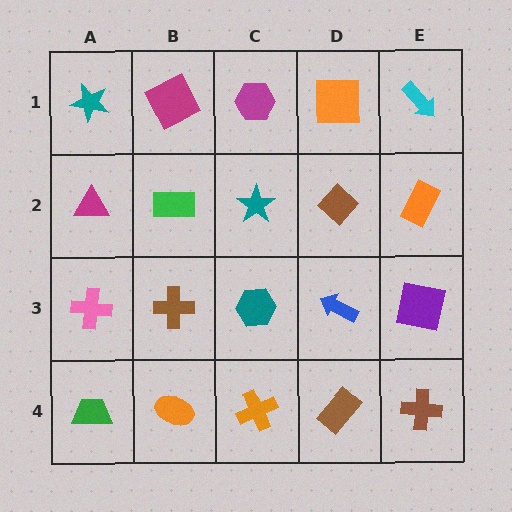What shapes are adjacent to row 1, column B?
A green rectangle (row 2, column B), a teal star (row 1, column A), a magenta hexagon (row 1, column C).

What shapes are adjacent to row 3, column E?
An orange rectangle (row 2, column E), a brown cross (row 4, column E), a blue arrow (row 3, column D).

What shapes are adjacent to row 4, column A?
A pink cross (row 3, column A), an orange ellipse (row 4, column B).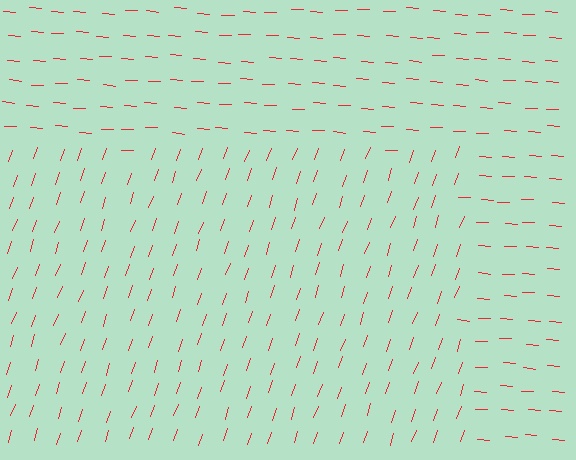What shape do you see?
I see a rectangle.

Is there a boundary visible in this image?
Yes, there is a texture boundary formed by a change in line orientation.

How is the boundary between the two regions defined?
The boundary is defined purely by a change in line orientation (approximately 74 degrees difference). All lines are the same color and thickness.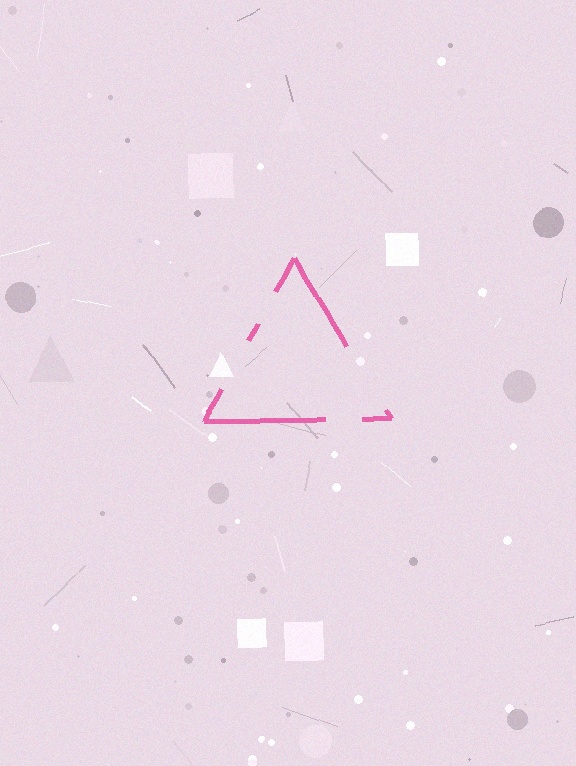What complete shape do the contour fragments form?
The contour fragments form a triangle.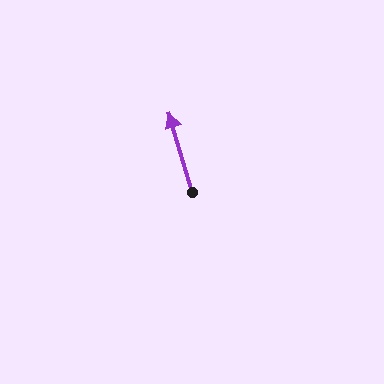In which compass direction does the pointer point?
North.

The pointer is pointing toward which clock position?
Roughly 11 o'clock.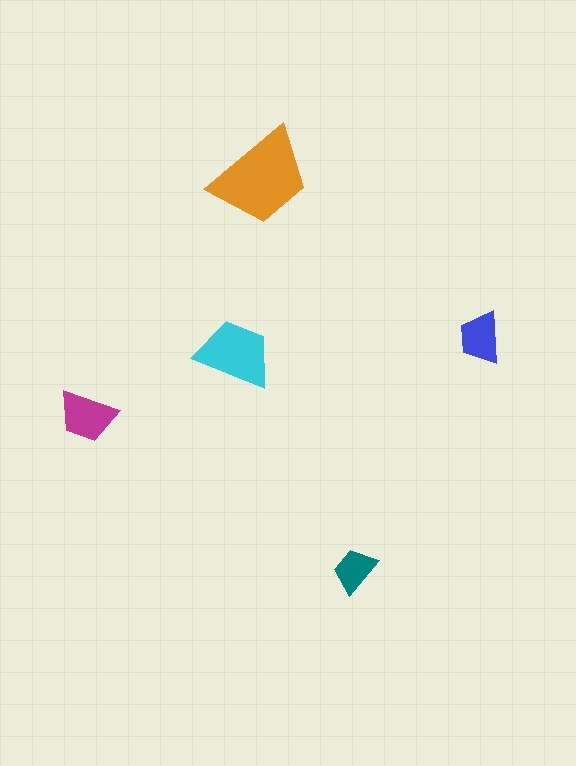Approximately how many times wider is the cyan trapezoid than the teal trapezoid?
About 1.5 times wider.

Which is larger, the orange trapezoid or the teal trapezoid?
The orange one.